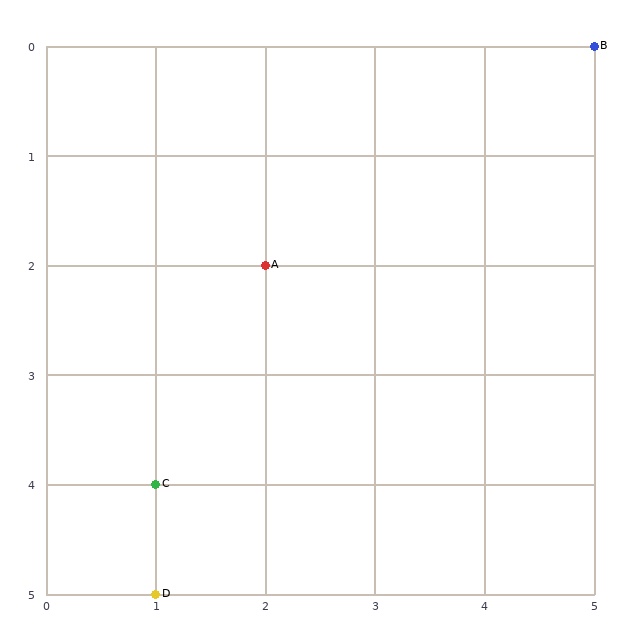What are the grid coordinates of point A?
Point A is at grid coordinates (2, 2).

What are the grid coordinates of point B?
Point B is at grid coordinates (5, 0).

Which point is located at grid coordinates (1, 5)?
Point D is at (1, 5).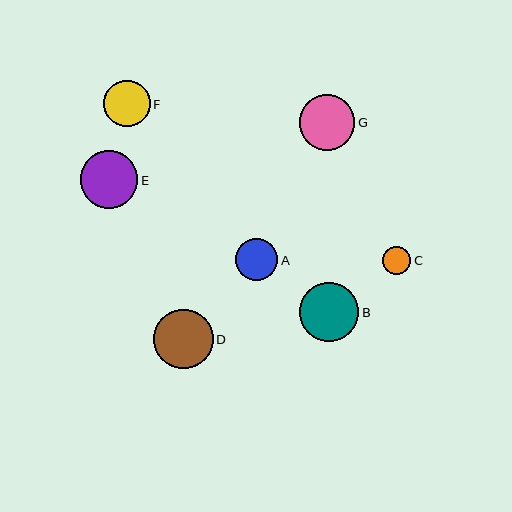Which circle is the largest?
Circle D is the largest with a size of approximately 60 pixels.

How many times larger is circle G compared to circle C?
Circle G is approximately 2.0 times the size of circle C.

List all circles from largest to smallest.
From largest to smallest: D, B, E, G, F, A, C.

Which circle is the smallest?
Circle C is the smallest with a size of approximately 28 pixels.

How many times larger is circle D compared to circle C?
Circle D is approximately 2.1 times the size of circle C.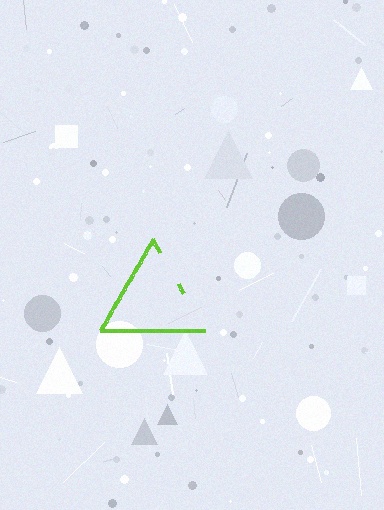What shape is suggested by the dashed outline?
The dashed outline suggests a triangle.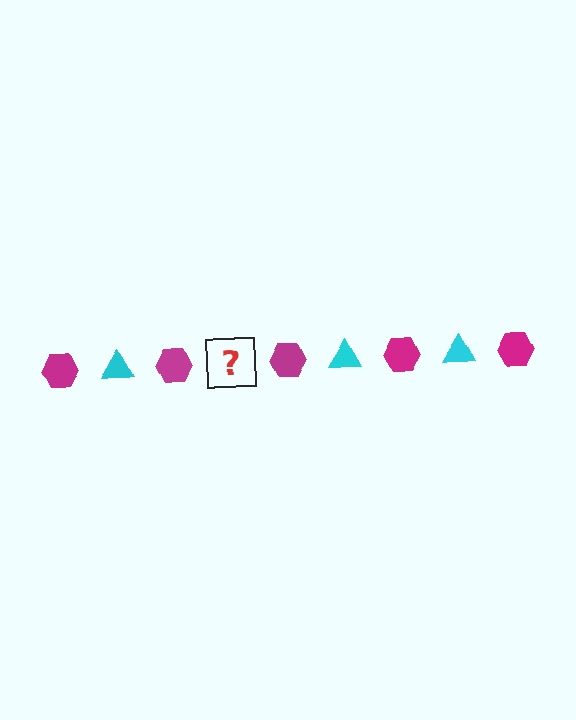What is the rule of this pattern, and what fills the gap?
The rule is that the pattern alternates between magenta hexagon and cyan triangle. The gap should be filled with a cyan triangle.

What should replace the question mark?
The question mark should be replaced with a cyan triangle.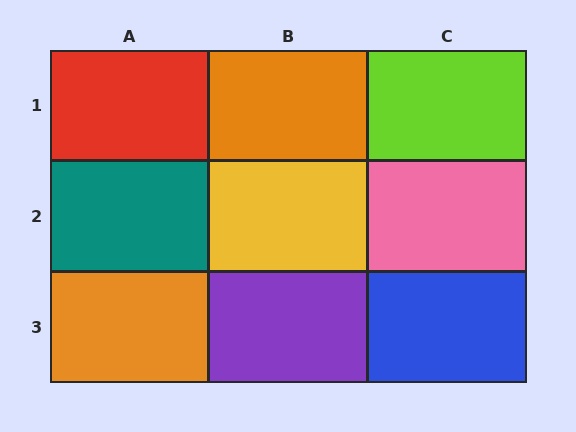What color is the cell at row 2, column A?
Teal.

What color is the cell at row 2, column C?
Pink.